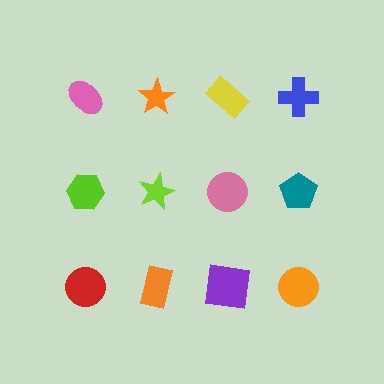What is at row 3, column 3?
A purple square.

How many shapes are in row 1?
4 shapes.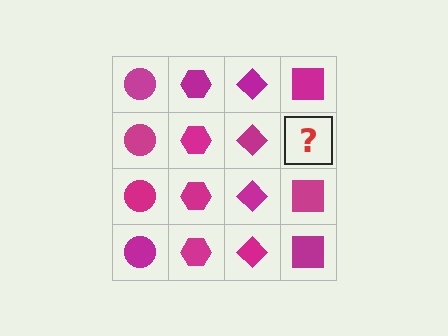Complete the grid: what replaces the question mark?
The question mark should be replaced with a magenta square.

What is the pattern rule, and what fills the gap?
The rule is that each column has a consistent shape. The gap should be filled with a magenta square.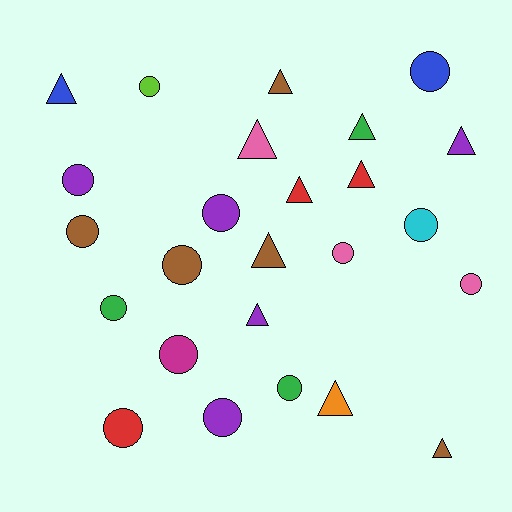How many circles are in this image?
There are 14 circles.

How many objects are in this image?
There are 25 objects.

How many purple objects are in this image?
There are 5 purple objects.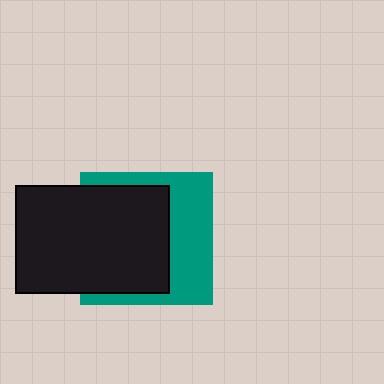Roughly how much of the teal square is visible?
About half of it is visible (roughly 46%).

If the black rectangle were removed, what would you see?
You would see the complete teal square.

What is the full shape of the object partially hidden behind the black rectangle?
The partially hidden object is a teal square.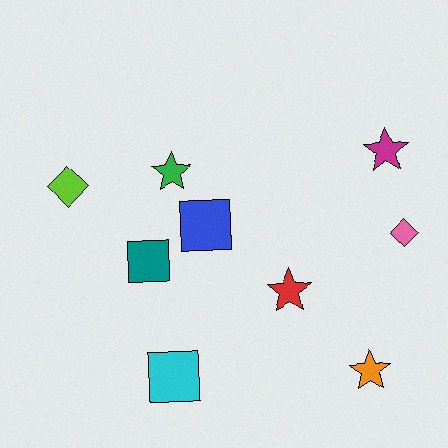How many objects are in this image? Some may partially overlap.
There are 9 objects.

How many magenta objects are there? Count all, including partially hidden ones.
There is 1 magenta object.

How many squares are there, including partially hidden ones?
There are 3 squares.